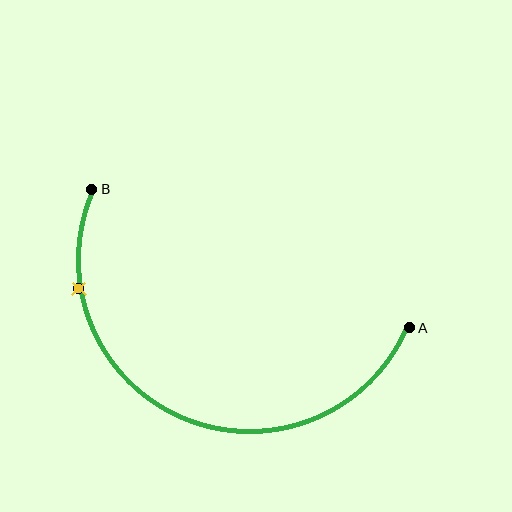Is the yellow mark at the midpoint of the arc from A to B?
No. The yellow mark lies on the arc but is closer to endpoint B. The arc midpoint would be at the point on the curve equidistant along the arc from both A and B.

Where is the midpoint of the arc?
The arc midpoint is the point on the curve farthest from the straight line joining A and B. It sits below that line.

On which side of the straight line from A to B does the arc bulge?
The arc bulges below the straight line connecting A and B.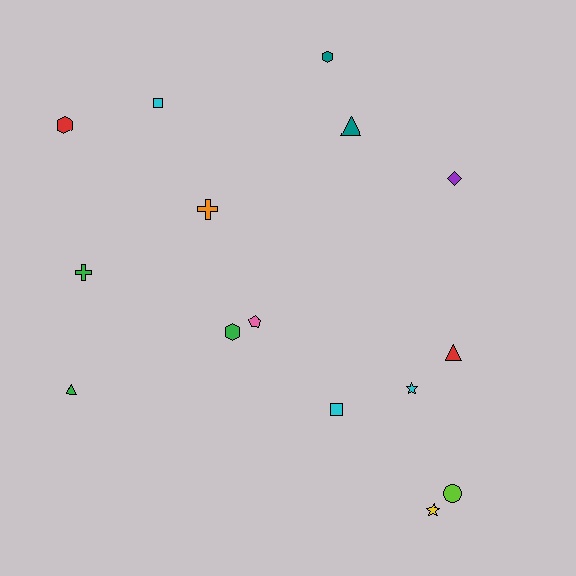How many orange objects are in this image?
There is 1 orange object.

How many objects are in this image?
There are 15 objects.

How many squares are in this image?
There are 2 squares.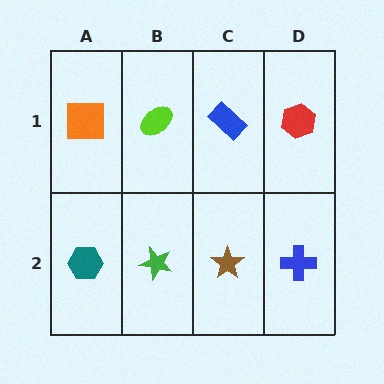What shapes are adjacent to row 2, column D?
A red hexagon (row 1, column D), a brown star (row 2, column C).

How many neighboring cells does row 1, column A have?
2.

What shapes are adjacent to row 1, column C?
A brown star (row 2, column C), a lime ellipse (row 1, column B), a red hexagon (row 1, column D).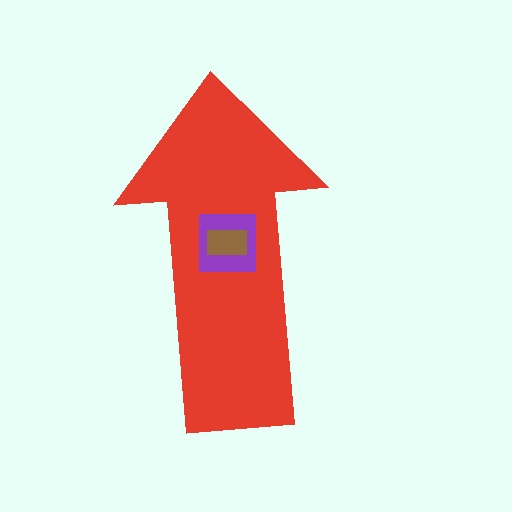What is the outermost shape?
The red arrow.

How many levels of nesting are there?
3.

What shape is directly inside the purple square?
The brown rectangle.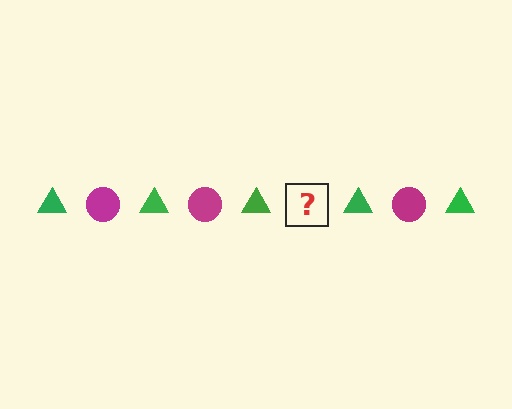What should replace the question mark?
The question mark should be replaced with a magenta circle.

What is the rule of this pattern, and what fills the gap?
The rule is that the pattern alternates between green triangle and magenta circle. The gap should be filled with a magenta circle.